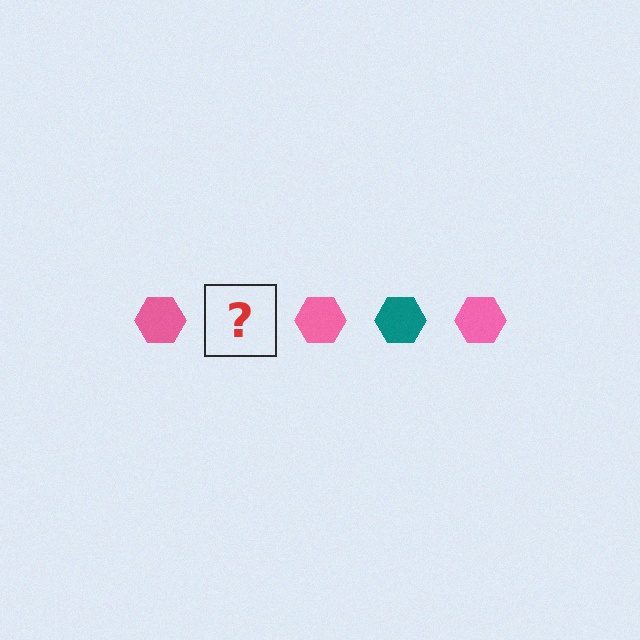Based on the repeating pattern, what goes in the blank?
The blank should be a teal hexagon.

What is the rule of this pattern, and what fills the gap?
The rule is that the pattern cycles through pink, teal hexagons. The gap should be filled with a teal hexagon.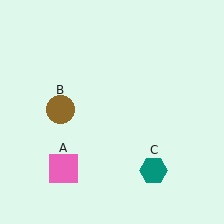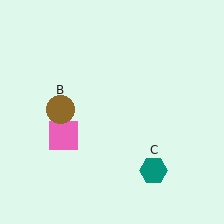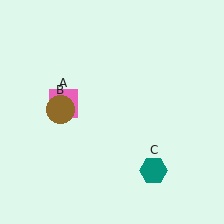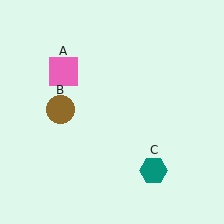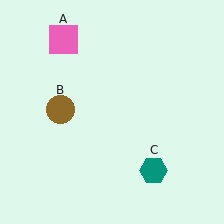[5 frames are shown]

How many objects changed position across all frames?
1 object changed position: pink square (object A).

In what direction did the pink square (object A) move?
The pink square (object A) moved up.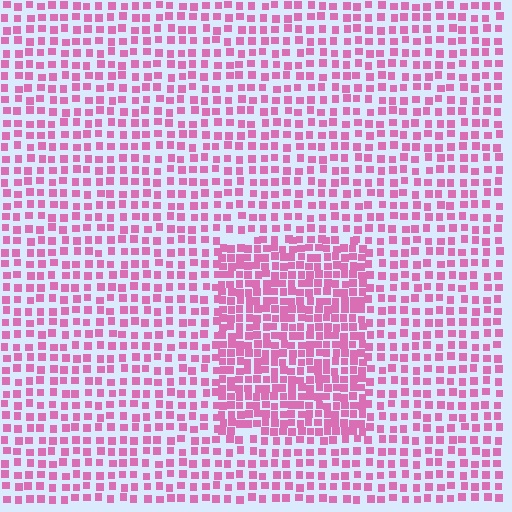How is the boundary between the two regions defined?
The boundary is defined by a change in element density (approximately 1.8x ratio). All elements are the same color, size, and shape.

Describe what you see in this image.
The image contains small pink elements arranged at two different densities. A rectangle-shaped region is visible where the elements are more densely packed than the surrounding area.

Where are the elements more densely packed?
The elements are more densely packed inside the rectangle boundary.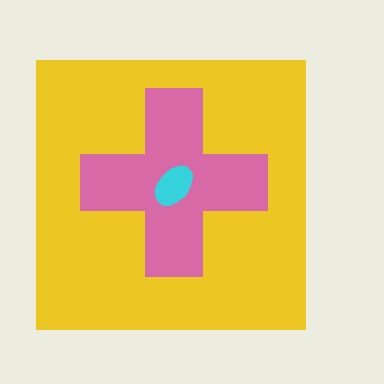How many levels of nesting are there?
3.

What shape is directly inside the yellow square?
The pink cross.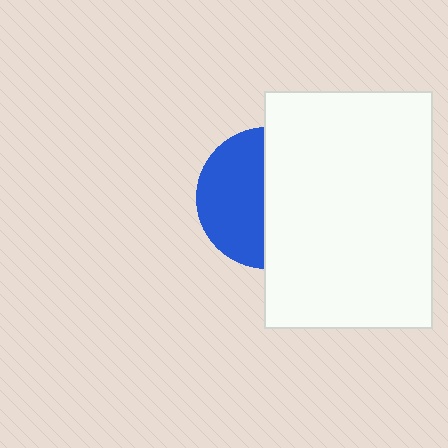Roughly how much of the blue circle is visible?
About half of it is visible (roughly 46%).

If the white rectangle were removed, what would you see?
You would see the complete blue circle.